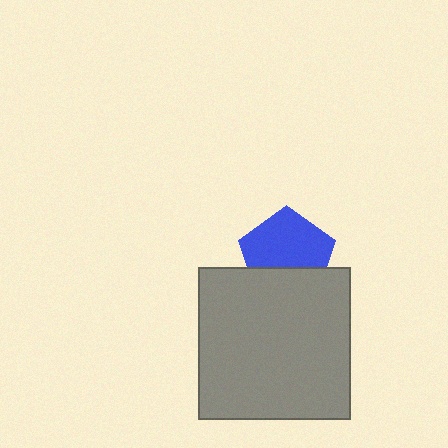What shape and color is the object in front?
The object in front is a gray square.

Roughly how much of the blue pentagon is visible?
Most of it is visible (roughly 66%).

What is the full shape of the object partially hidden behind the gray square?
The partially hidden object is a blue pentagon.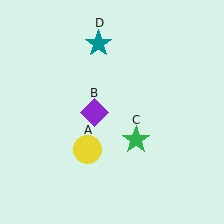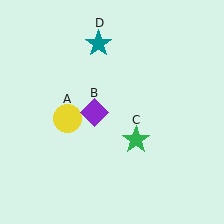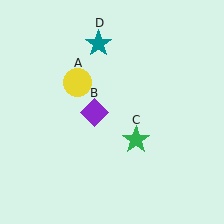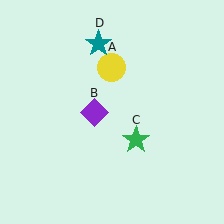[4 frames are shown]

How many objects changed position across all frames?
1 object changed position: yellow circle (object A).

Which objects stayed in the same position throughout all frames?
Purple diamond (object B) and green star (object C) and teal star (object D) remained stationary.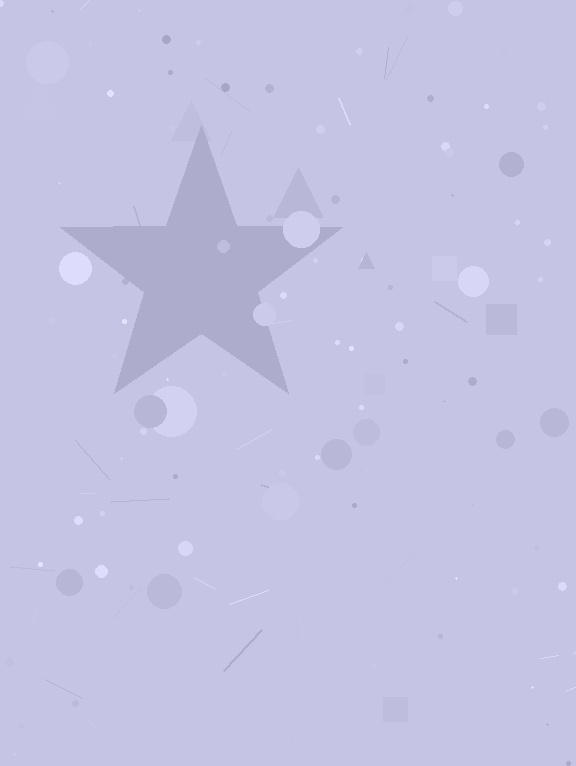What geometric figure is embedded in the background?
A star is embedded in the background.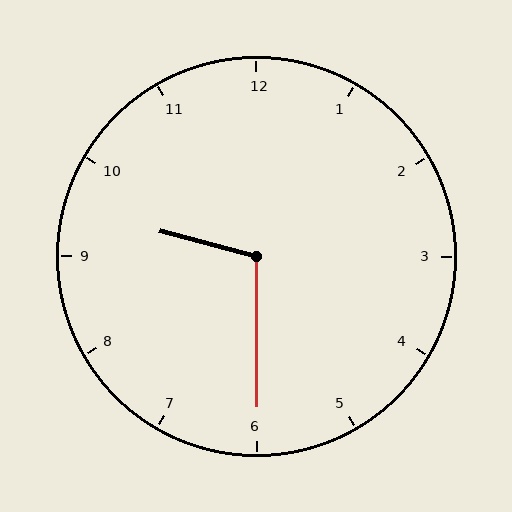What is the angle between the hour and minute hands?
Approximately 105 degrees.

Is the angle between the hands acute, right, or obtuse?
It is obtuse.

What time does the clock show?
9:30.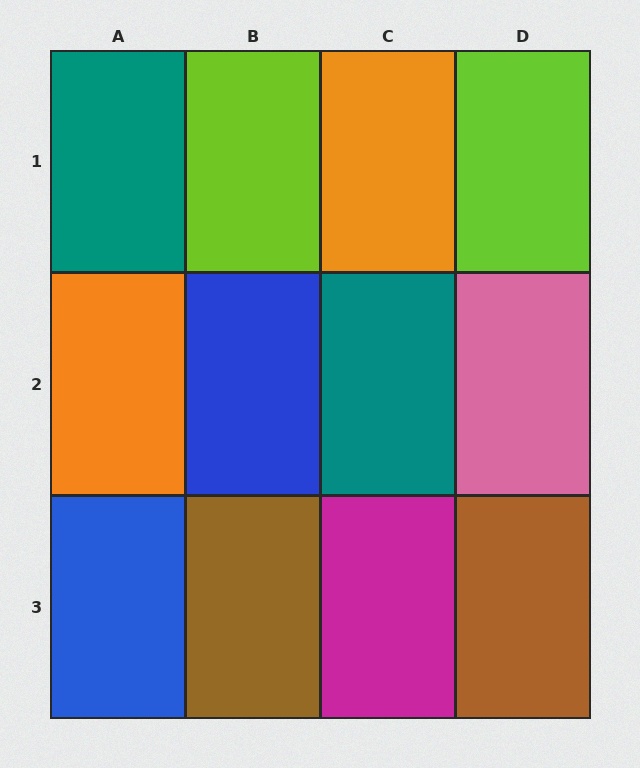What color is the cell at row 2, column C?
Teal.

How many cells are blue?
2 cells are blue.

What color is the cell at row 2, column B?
Blue.